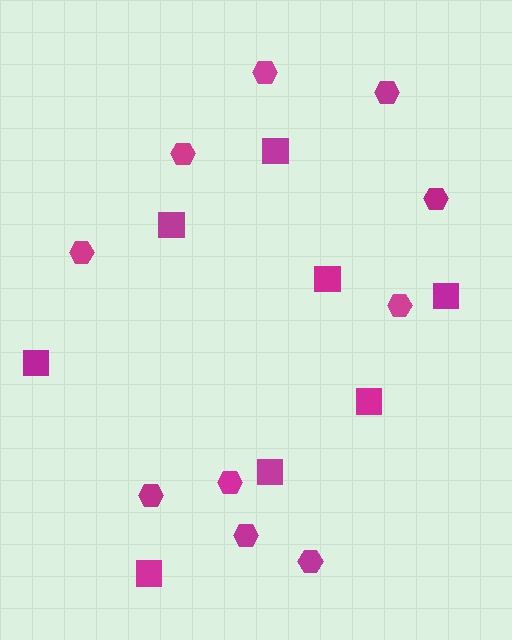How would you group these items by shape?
There are 2 groups: one group of squares (8) and one group of hexagons (10).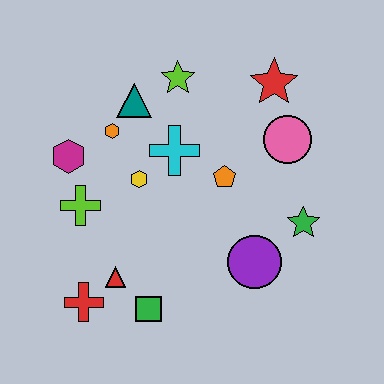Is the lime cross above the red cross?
Yes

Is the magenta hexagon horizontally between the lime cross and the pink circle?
No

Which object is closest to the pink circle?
The red star is closest to the pink circle.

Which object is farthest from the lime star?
The red cross is farthest from the lime star.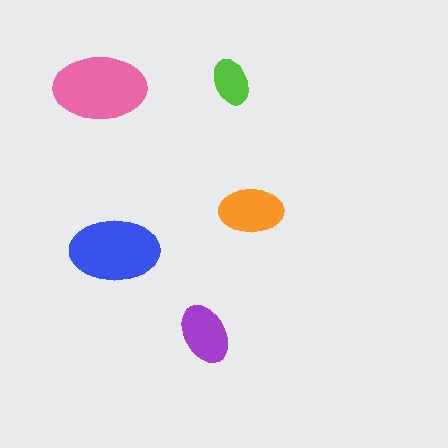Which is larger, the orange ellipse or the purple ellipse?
The orange one.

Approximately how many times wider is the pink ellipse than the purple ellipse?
About 1.5 times wider.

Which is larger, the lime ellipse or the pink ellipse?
The pink one.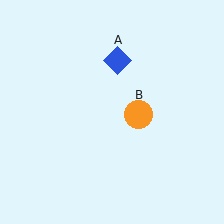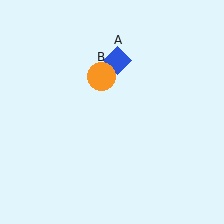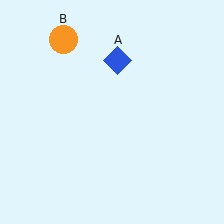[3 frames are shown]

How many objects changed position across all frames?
1 object changed position: orange circle (object B).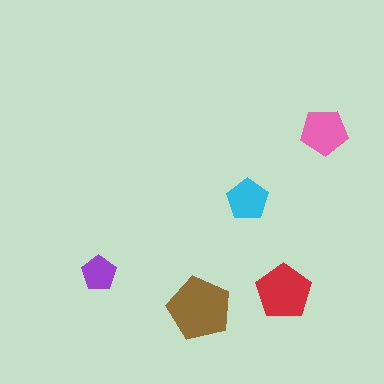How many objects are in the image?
There are 5 objects in the image.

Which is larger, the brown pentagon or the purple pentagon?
The brown one.